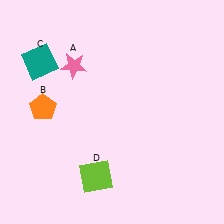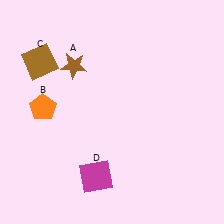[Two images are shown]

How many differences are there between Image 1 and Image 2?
There are 3 differences between the two images.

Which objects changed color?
A changed from pink to brown. C changed from teal to brown. D changed from lime to magenta.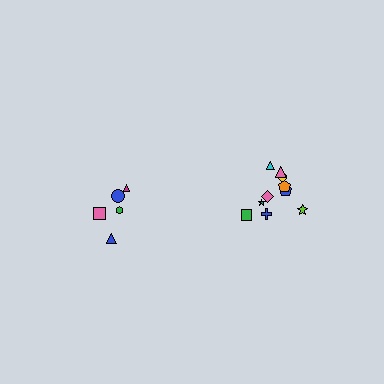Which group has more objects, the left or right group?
The right group.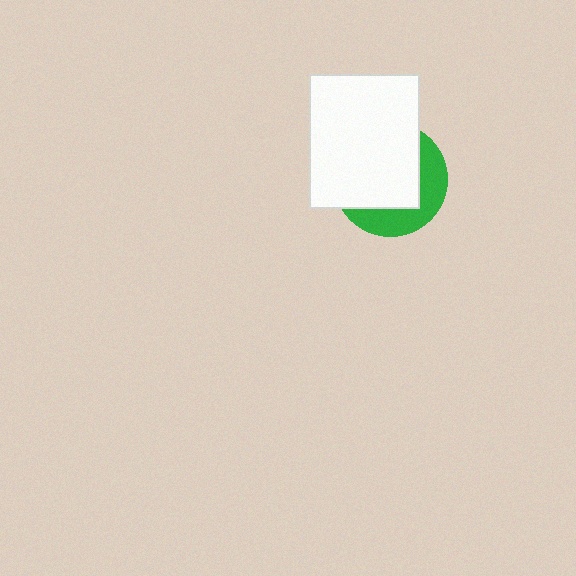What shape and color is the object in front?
The object in front is a white rectangle.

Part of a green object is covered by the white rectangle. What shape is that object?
It is a circle.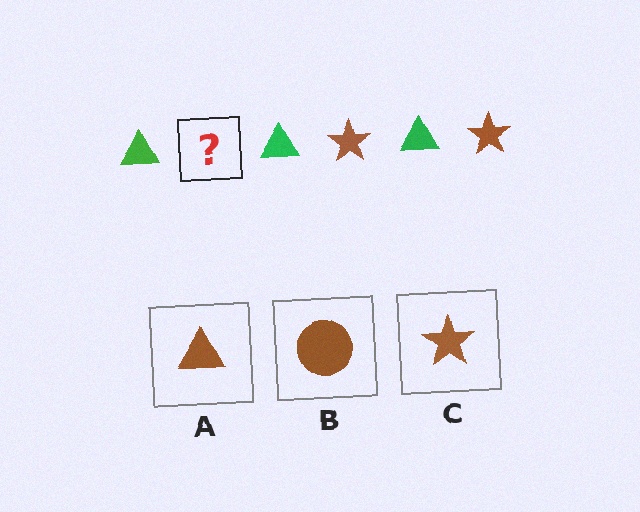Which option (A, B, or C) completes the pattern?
C.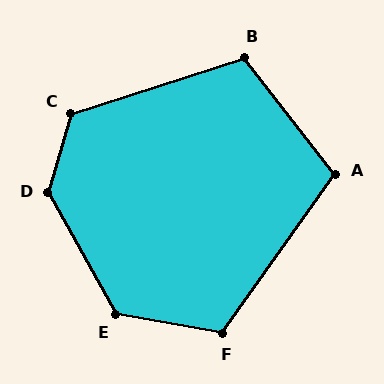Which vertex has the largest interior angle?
D, at approximately 134 degrees.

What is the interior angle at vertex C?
Approximately 124 degrees (obtuse).